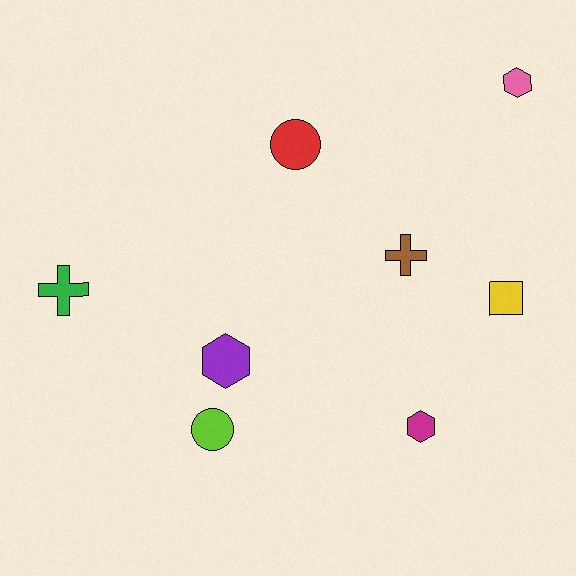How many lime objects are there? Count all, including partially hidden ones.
There is 1 lime object.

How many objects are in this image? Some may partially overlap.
There are 8 objects.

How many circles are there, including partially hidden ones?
There are 2 circles.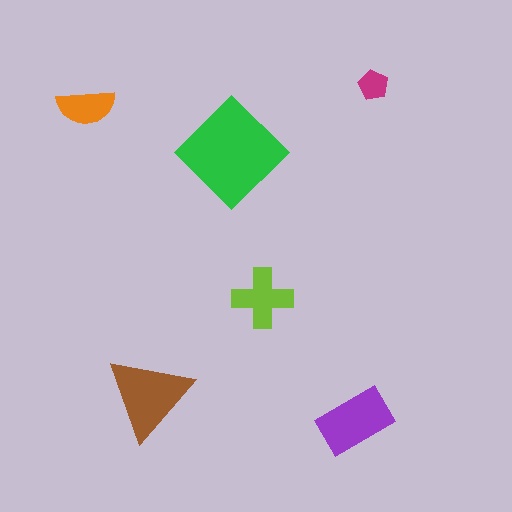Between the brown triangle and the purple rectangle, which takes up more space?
The brown triangle.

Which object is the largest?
The green diamond.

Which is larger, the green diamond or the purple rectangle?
The green diamond.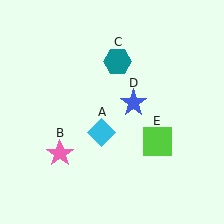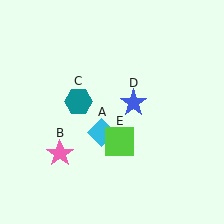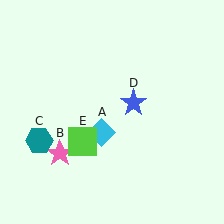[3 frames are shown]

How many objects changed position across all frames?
2 objects changed position: teal hexagon (object C), lime square (object E).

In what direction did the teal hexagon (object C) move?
The teal hexagon (object C) moved down and to the left.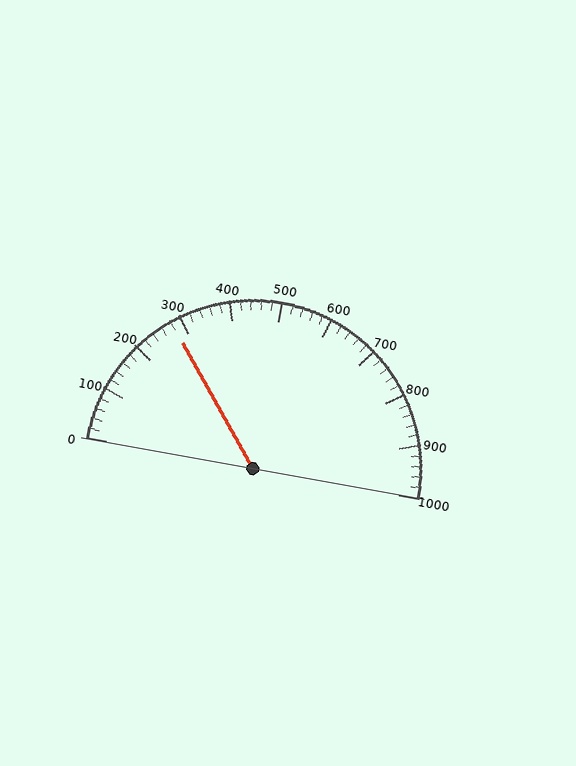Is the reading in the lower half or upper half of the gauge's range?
The reading is in the lower half of the range (0 to 1000).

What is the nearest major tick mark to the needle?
The nearest major tick mark is 300.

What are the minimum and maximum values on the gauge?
The gauge ranges from 0 to 1000.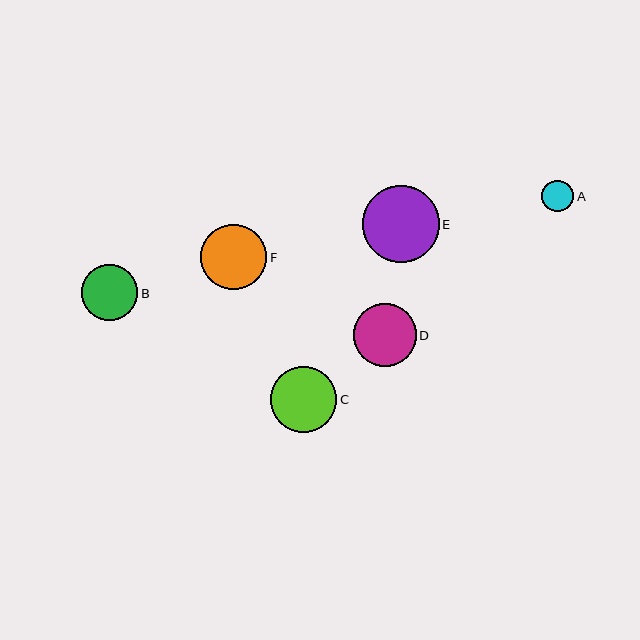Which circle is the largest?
Circle E is the largest with a size of approximately 77 pixels.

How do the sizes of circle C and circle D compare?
Circle C and circle D are approximately the same size.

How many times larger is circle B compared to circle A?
Circle B is approximately 1.8 times the size of circle A.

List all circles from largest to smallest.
From largest to smallest: E, C, F, D, B, A.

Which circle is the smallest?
Circle A is the smallest with a size of approximately 32 pixels.